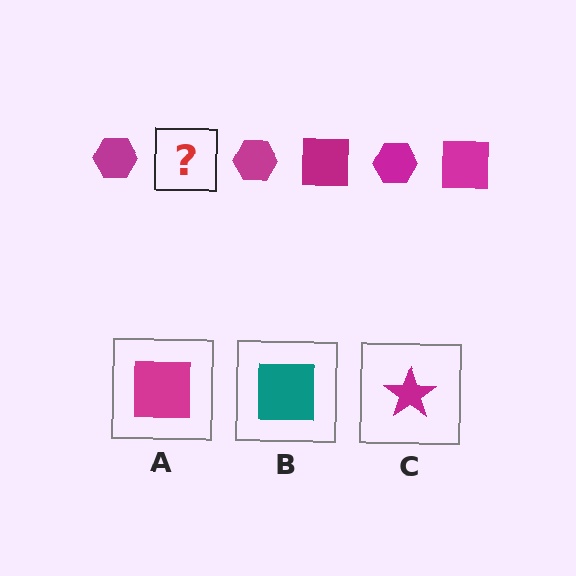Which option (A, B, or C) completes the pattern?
A.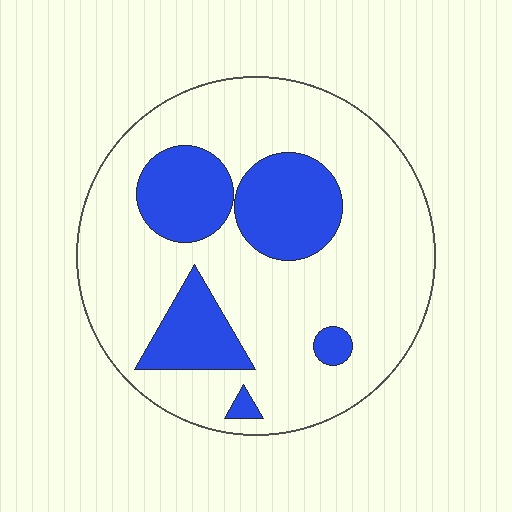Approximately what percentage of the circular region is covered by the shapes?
Approximately 25%.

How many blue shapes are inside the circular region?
5.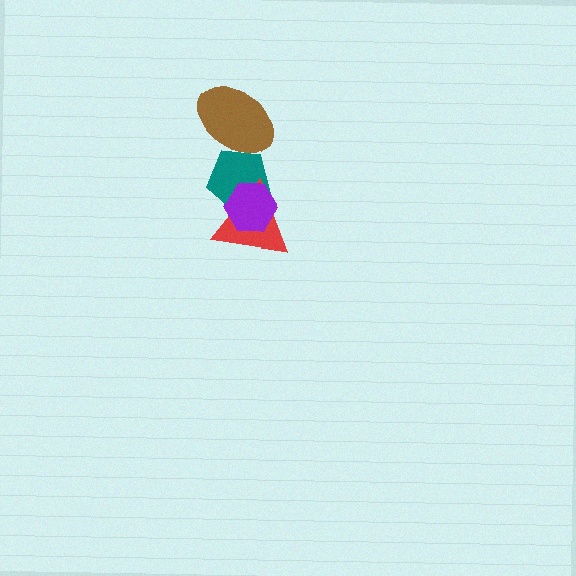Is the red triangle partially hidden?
Yes, it is partially covered by another shape.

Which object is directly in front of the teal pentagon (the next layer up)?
The red triangle is directly in front of the teal pentagon.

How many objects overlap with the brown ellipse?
1 object overlaps with the brown ellipse.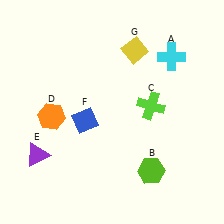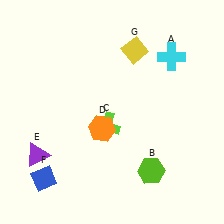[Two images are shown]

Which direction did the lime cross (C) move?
The lime cross (C) moved left.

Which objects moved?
The objects that moved are: the lime cross (C), the orange hexagon (D), the blue diamond (F).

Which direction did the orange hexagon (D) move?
The orange hexagon (D) moved right.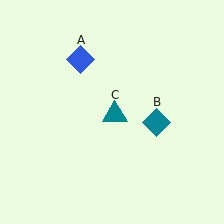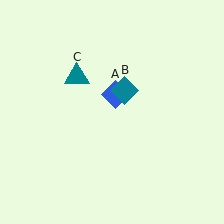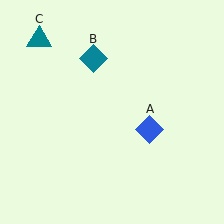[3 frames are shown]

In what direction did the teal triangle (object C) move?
The teal triangle (object C) moved up and to the left.